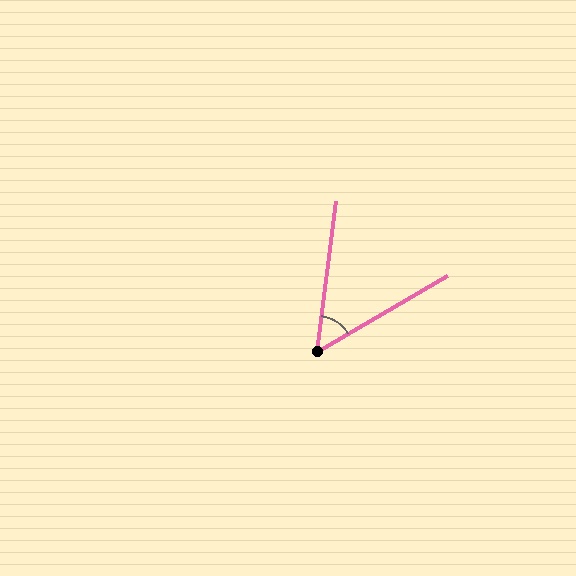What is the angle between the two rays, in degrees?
Approximately 52 degrees.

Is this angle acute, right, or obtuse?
It is acute.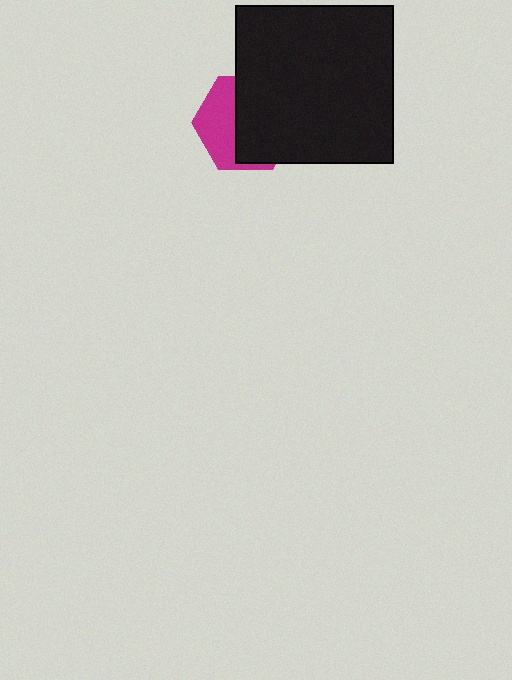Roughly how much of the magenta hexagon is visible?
A small part of it is visible (roughly 41%).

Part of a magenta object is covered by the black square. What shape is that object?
It is a hexagon.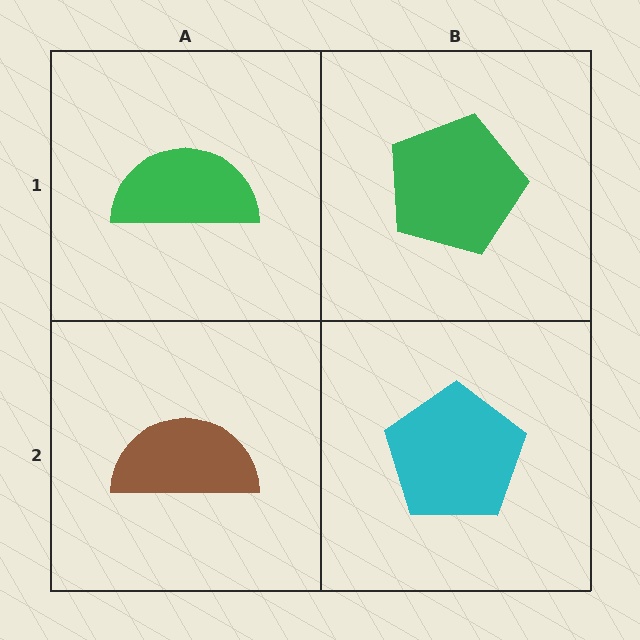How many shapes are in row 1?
2 shapes.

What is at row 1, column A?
A green semicircle.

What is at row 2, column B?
A cyan pentagon.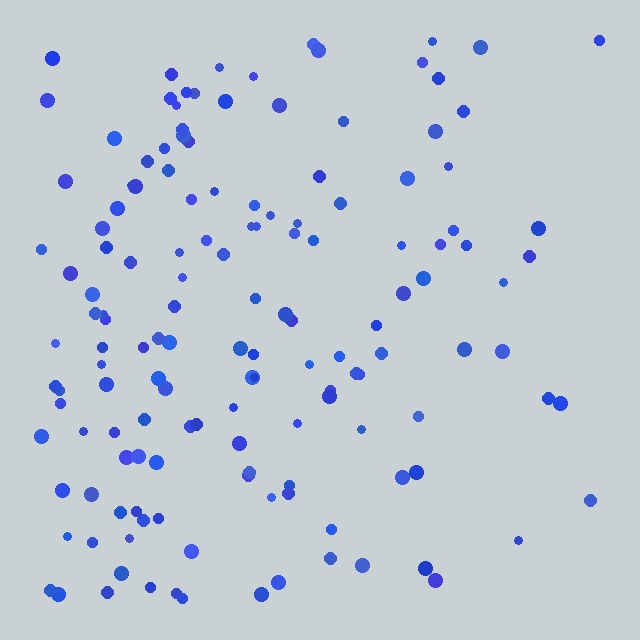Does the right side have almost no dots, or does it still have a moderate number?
Still a moderate number, just noticeably fewer than the left.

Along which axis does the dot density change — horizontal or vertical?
Horizontal.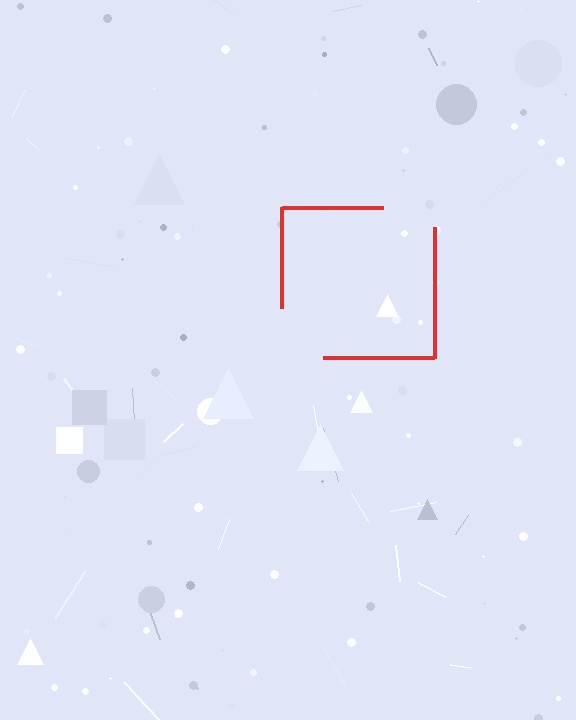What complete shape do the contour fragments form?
The contour fragments form a square.